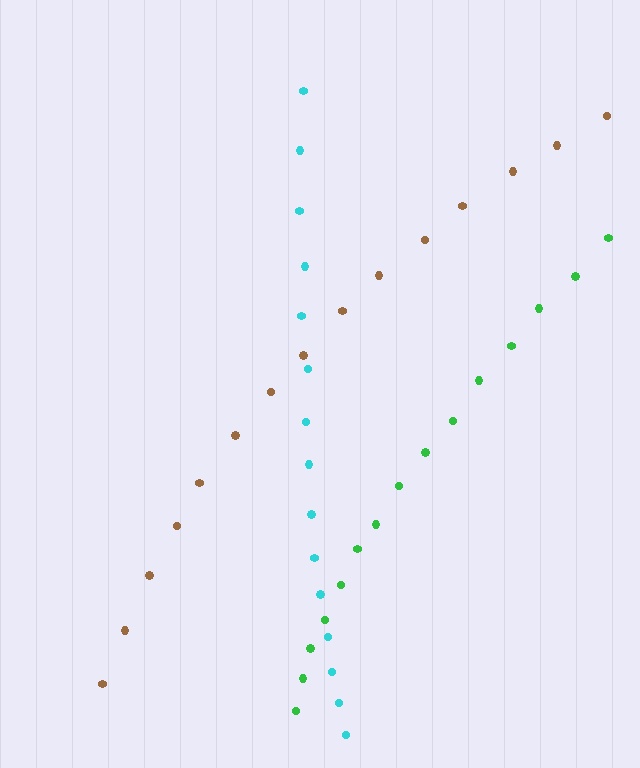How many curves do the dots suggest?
There are 3 distinct paths.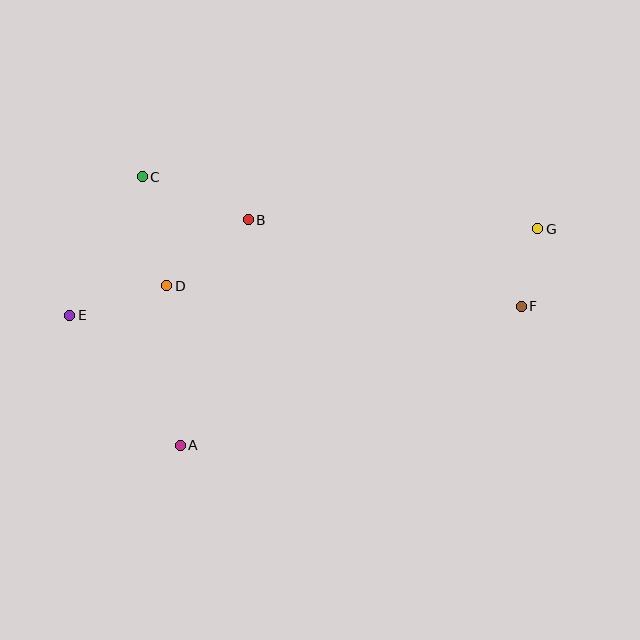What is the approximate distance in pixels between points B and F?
The distance between B and F is approximately 286 pixels.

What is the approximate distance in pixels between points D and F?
The distance between D and F is approximately 355 pixels.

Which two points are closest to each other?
Points F and G are closest to each other.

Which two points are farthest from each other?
Points E and G are farthest from each other.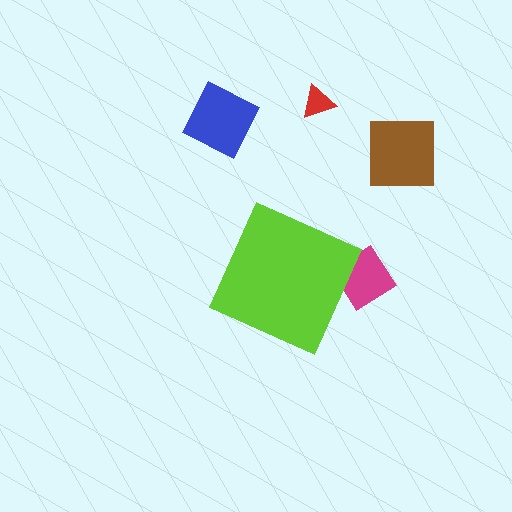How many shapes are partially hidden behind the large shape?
1 shape is partially hidden.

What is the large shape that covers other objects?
A lime diamond.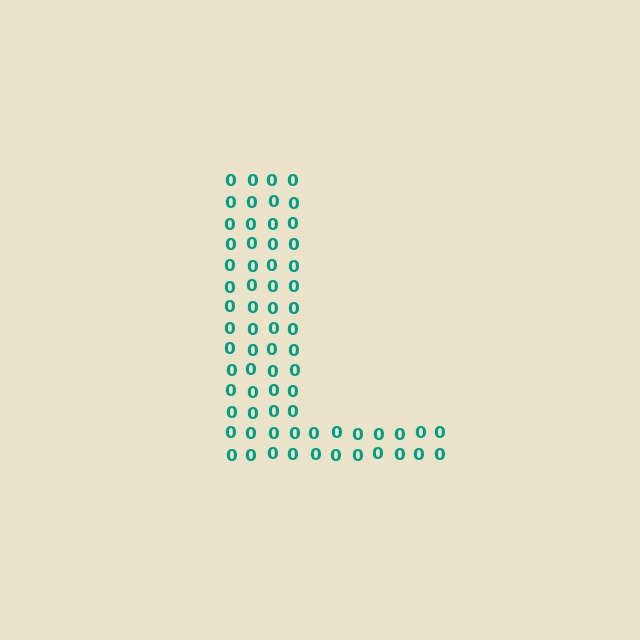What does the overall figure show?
The overall figure shows the letter L.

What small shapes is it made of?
It is made of small digit 0's.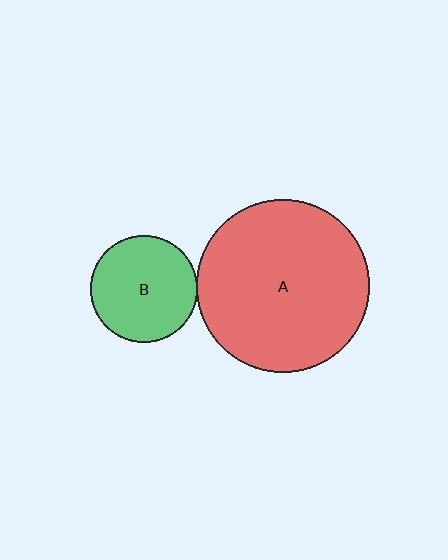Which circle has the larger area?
Circle A (red).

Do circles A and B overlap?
Yes.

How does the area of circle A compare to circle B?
Approximately 2.6 times.